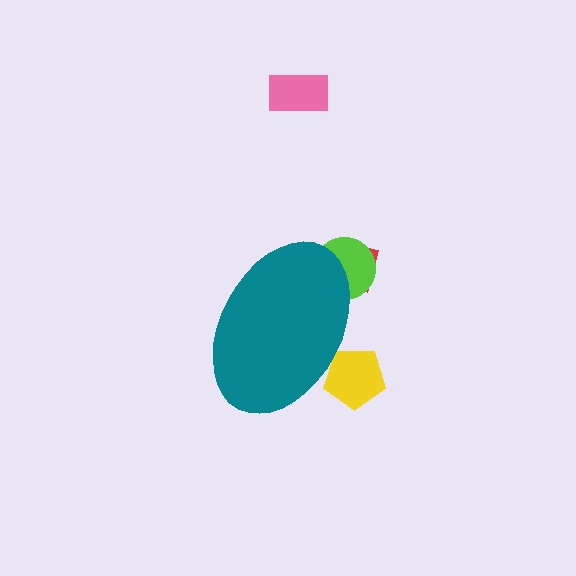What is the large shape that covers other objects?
A teal ellipse.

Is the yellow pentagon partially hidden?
Yes, the yellow pentagon is partially hidden behind the teal ellipse.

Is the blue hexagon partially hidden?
Yes, the blue hexagon is partially hidden behind the teal ellipse.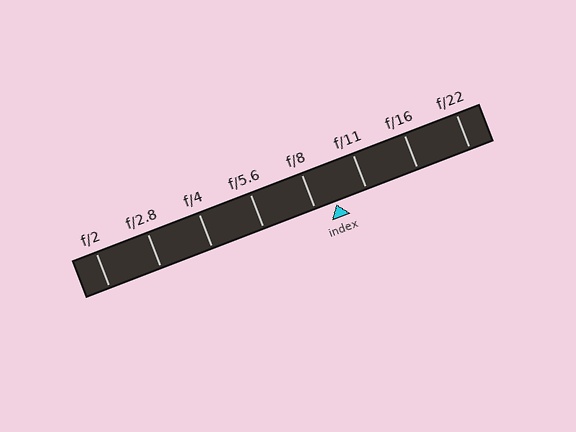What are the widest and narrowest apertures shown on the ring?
The widest aperture shown is f/2 and the narrowest is f/22.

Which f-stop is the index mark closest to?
The index mark is closest to f/8.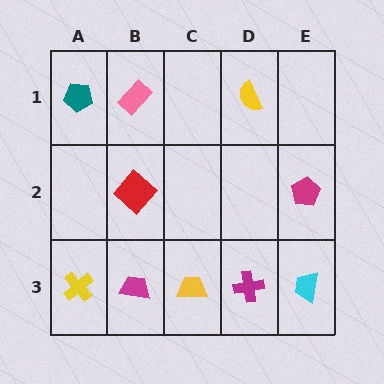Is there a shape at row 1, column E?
No, that cell is empty.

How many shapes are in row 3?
5 shapes.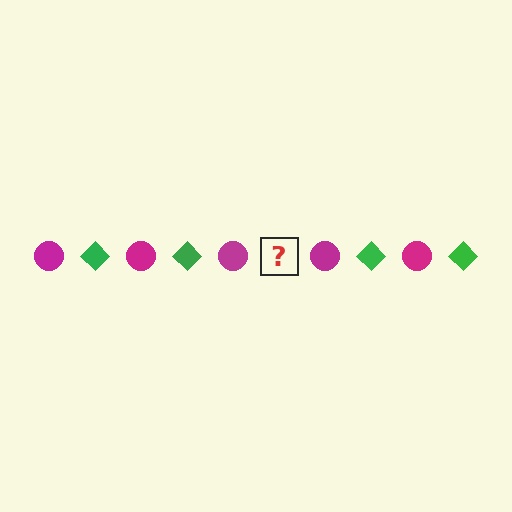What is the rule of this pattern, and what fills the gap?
The rule is that the pattern alternates between magenta circle and green diamond. The gap should be filled with a green diamond.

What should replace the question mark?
The question mark should be replaced with a green diamond.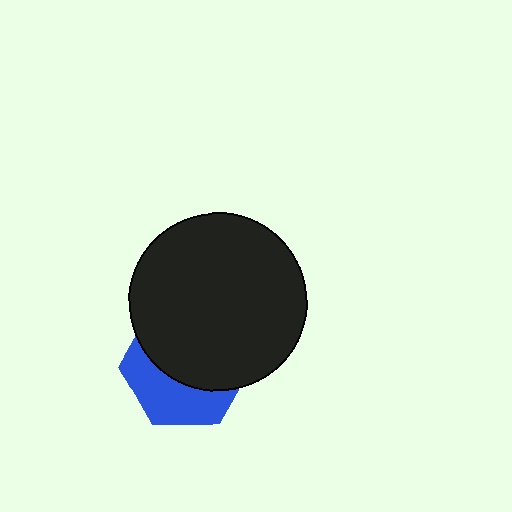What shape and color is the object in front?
The object in front is a black circle.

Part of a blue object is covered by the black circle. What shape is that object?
It is a hexagon.